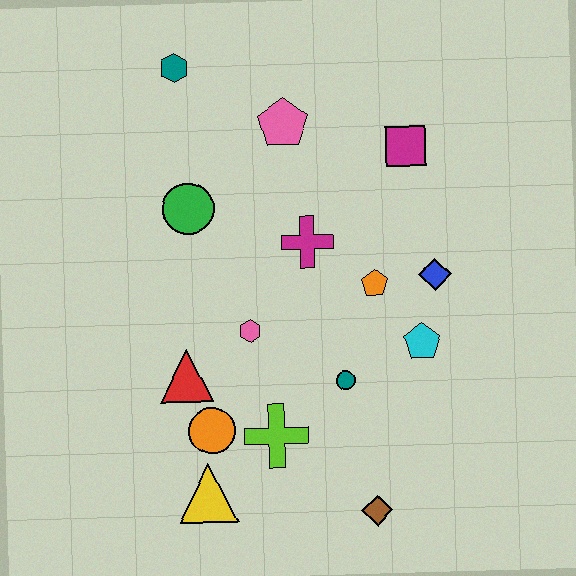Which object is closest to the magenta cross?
The orange pentagon is closest to the magenta cross.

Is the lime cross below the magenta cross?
Yes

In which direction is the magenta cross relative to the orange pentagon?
The magenta cross is to the left of the orange pentagon.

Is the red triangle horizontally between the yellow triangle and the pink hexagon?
No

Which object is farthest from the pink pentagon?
The brown diamond is farthest from the pink pentagon.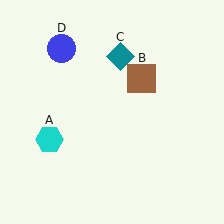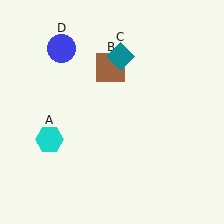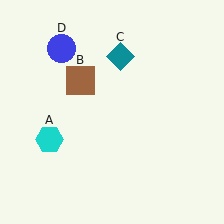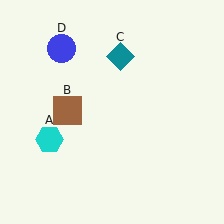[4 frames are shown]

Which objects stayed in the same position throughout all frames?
Cyan hexagon (object A) and teal diamond (object C) and blue circle (object D) remained stationary.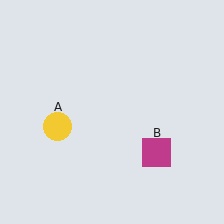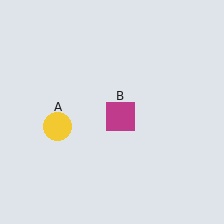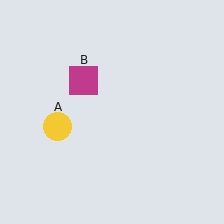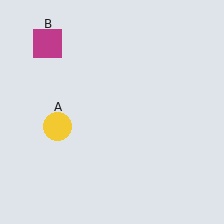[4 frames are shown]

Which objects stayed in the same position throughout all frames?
Yellow circle (object A) remained stationary.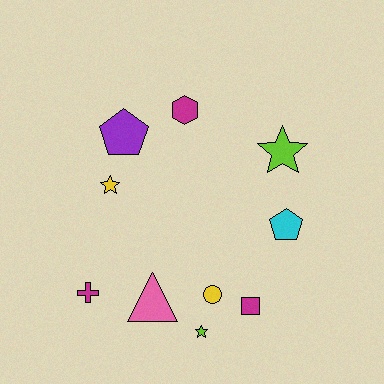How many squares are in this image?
There is 1 square.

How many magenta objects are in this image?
There are 3 magenta objects.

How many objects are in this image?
There are 10 objects.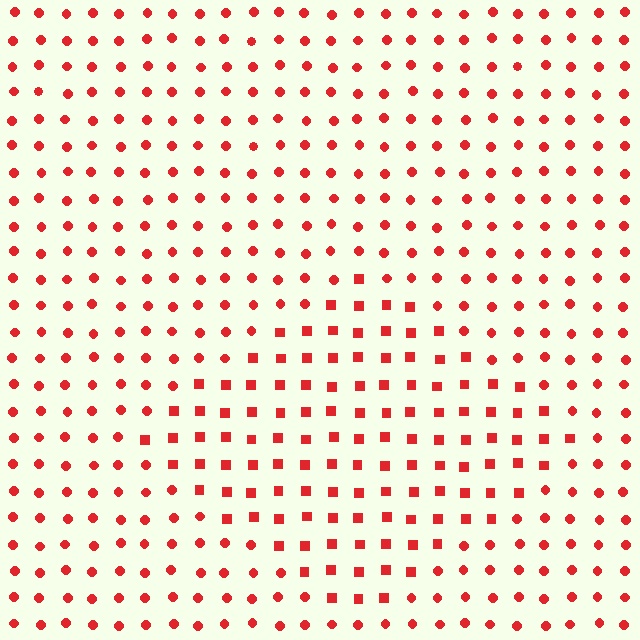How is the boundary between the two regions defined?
The boundary is defined by a change in element shape: squares inside vs. circles outside. All elements share the same color and spacing.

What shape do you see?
I see a diamond.